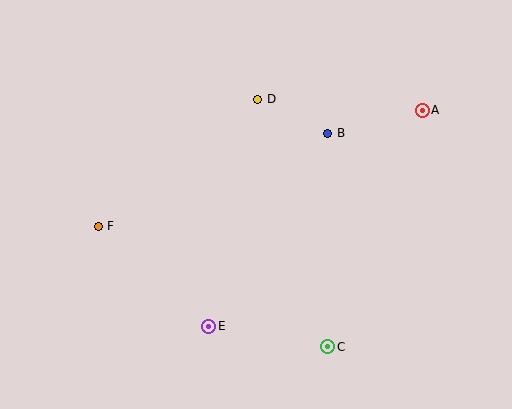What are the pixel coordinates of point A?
Point A is at (422, 110).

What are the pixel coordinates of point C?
Point C is at (328, 347).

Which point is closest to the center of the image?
Point B at (328, 133) is closest to the center.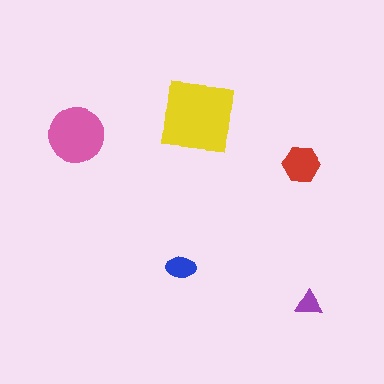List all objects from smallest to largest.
The purple triangle, the blue ellipse, the red hexagon, the pink circle, the yellow square.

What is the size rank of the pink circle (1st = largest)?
2nd.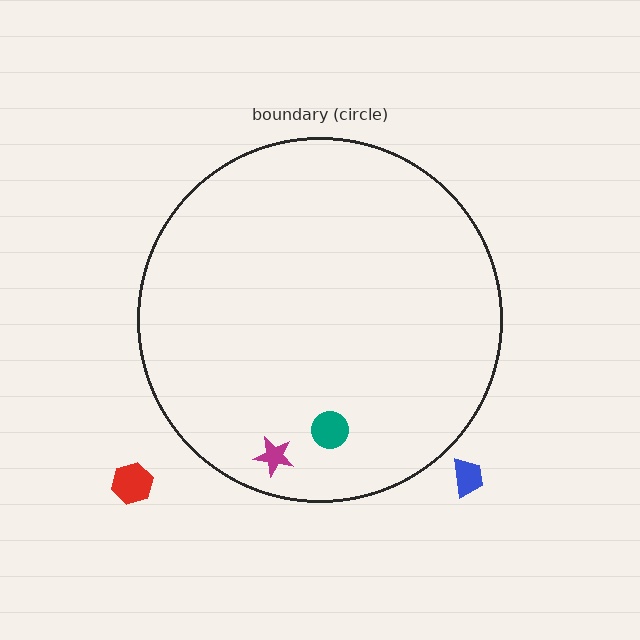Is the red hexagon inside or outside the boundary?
Outside.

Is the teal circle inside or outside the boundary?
Inside.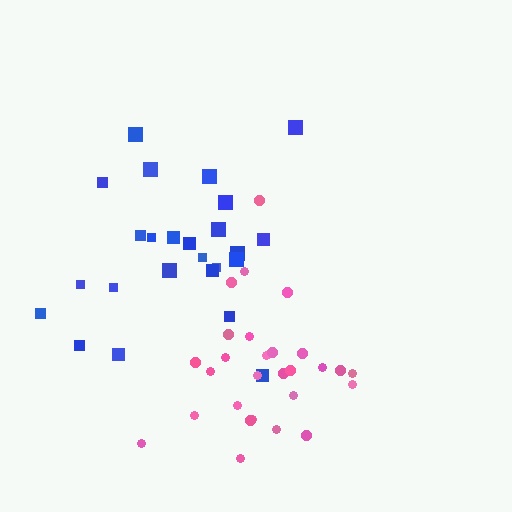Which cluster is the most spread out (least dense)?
Blue.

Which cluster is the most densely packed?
Pink.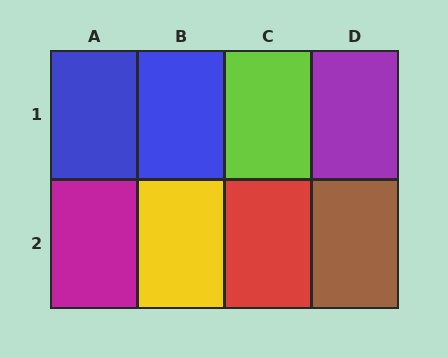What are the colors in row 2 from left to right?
Magenta, yellow, red, brown.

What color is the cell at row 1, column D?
Purple.